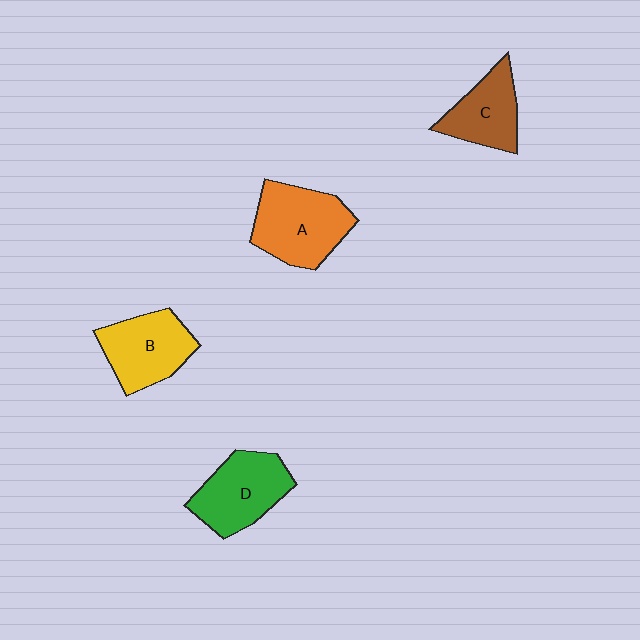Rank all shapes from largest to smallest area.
From largest to smallest: A (orange), D (green), B (yellow), C (brown).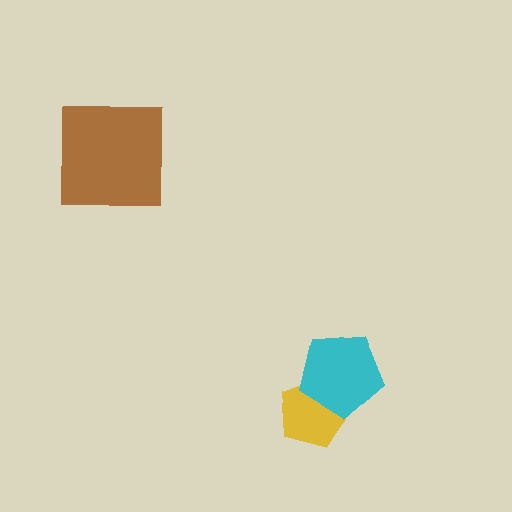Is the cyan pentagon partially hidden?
No, no other shape covers it.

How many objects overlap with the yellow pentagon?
1 object overlaps with the yellow pentagon.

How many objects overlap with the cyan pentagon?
1 object overlaps with the cyan pentagon.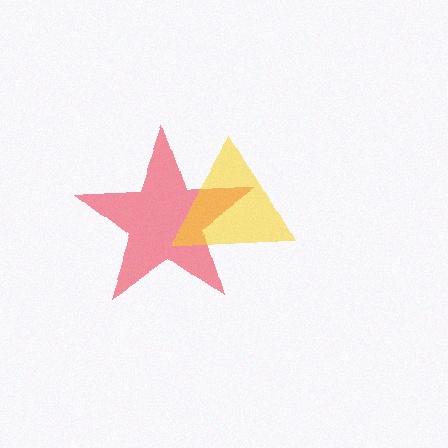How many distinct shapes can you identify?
There are 2 distinct shapes: a red star, a yellow triangle.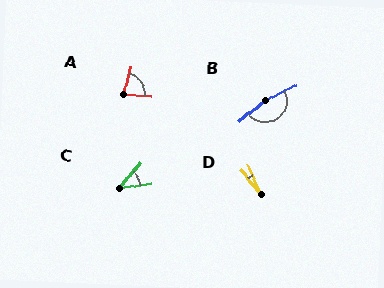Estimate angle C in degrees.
Approximately 42 degrees.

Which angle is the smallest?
D, at approximately 15 degrees.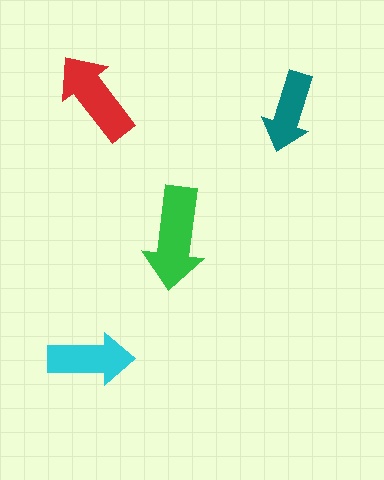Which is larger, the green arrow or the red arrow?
The green one.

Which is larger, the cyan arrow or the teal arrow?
The cyan one.